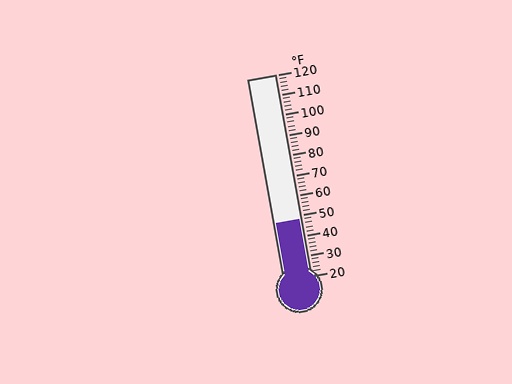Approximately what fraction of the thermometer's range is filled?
The thermometer is filled to approximately 30% of its range.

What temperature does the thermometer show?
The thermometer shows approximately 48°F.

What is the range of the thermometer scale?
The thermometer scale ranges from 20°F to 120°F.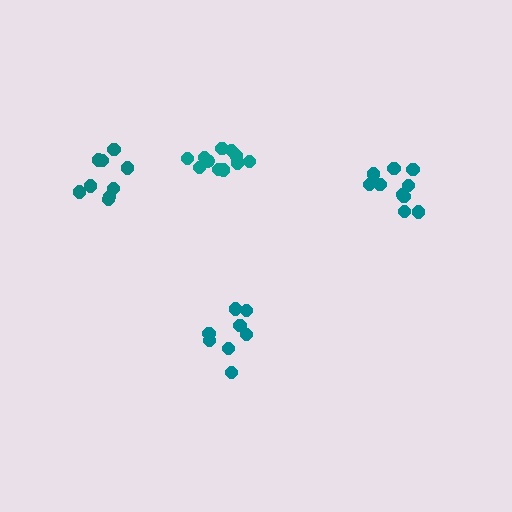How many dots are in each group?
Group 1: 8 dots, Group 2: 11 dots, Group 3: 9 dots, Group 4: 10 dots (38 total).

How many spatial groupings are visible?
There are 4 spatial groupings.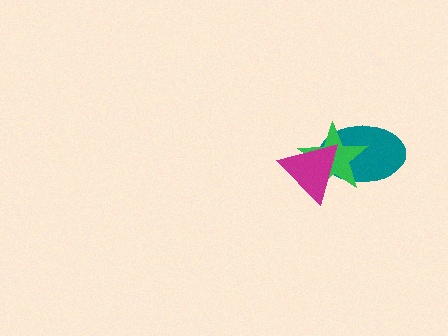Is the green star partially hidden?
Yes, it is partially covered by another shape.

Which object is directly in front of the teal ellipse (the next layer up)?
The green star is directly in front of the teal ellipse.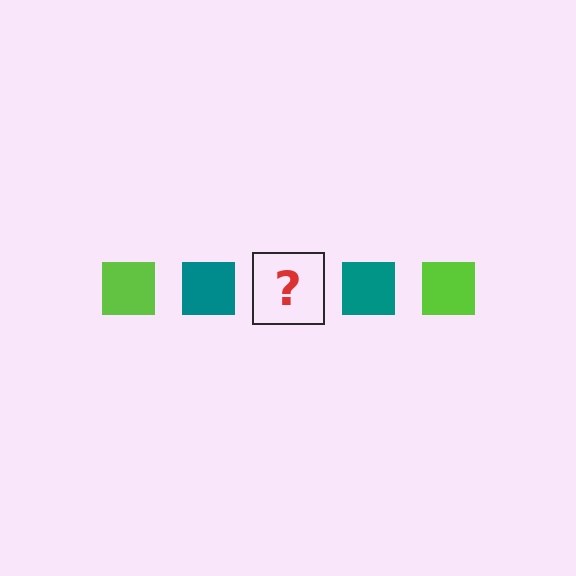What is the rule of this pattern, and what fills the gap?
The rule is that the pattern cycles through lime, teal squares. The gap should be filled with a lime square.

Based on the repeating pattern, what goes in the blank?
The blank should be a lime square.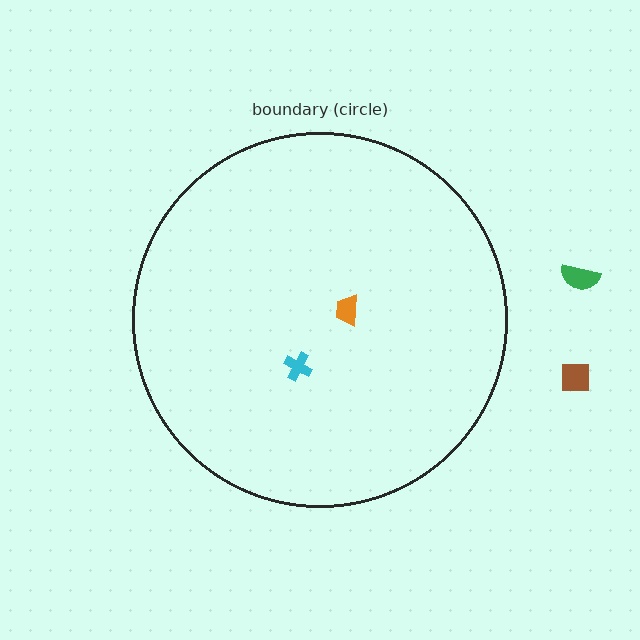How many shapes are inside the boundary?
2 inside, 2 outside.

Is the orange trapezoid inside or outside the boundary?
Inside.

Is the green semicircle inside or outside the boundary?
Outside.